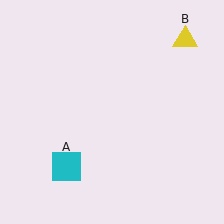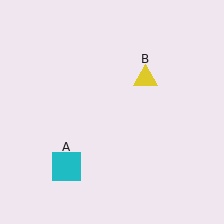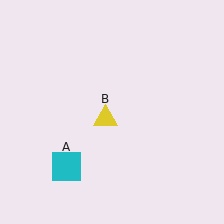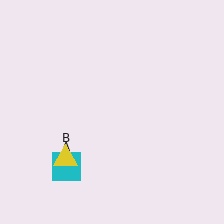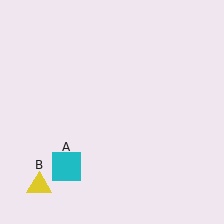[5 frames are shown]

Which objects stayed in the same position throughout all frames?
Cyan square (object A) remained stationary.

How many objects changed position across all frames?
1 object changed position: yellow triangle (object B).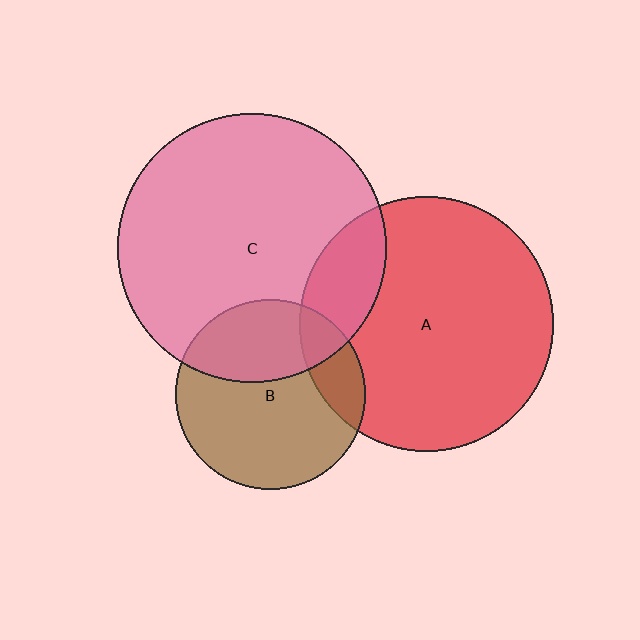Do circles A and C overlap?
Yes.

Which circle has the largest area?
Circle C (pink).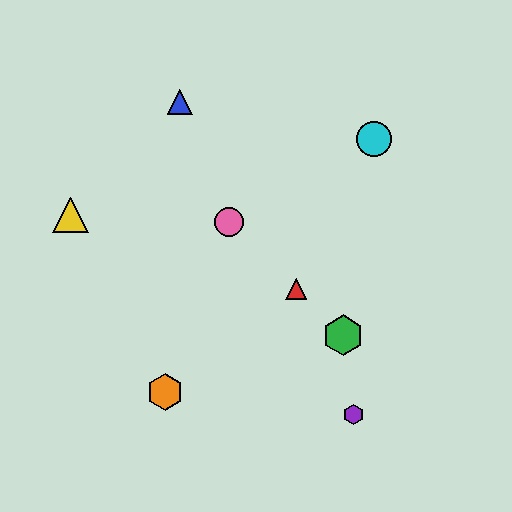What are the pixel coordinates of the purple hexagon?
The purple hexagon is at (353, 414).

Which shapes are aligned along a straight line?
The red triangle, the green hexagon, the pink circle are aligned along a straight line.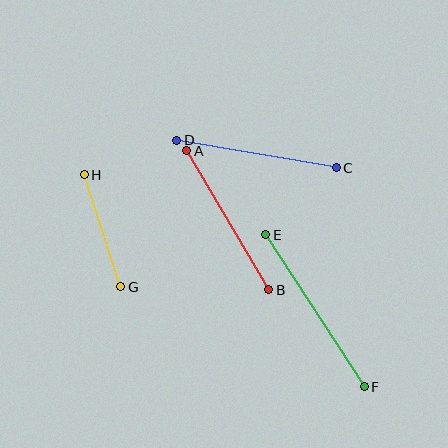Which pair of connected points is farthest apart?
Points E and F are farthest apart.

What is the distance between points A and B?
The distance is approximately 162 pixels.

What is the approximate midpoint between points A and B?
The midpoint is at approximately (228, 220) pixels.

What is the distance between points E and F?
The distance is approximately 181 pixels.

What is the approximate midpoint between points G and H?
The midpoint is at approximately (103, 231) pixels.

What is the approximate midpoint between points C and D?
The midpoint is at approximately (256, 154) pixels.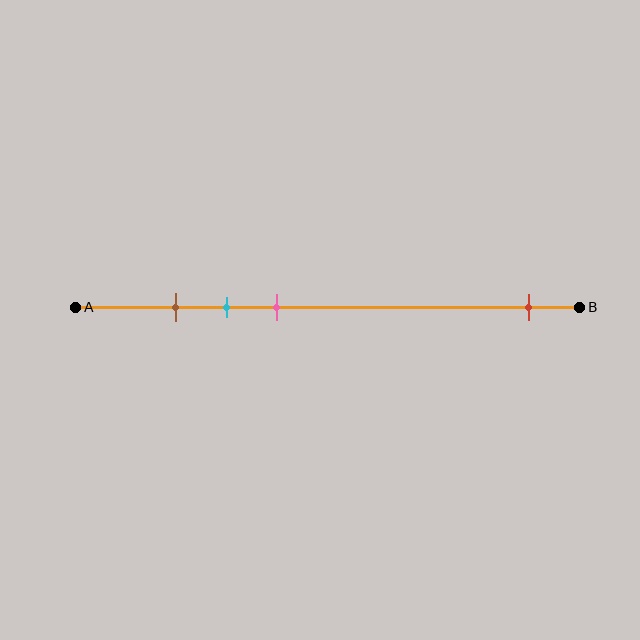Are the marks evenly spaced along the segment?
No, the marks are not evenly spaced.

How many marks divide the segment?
There are 4 marks dividing the segment.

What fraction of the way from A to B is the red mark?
The red mark is approximately 90% (0.9) of the way from A to B.